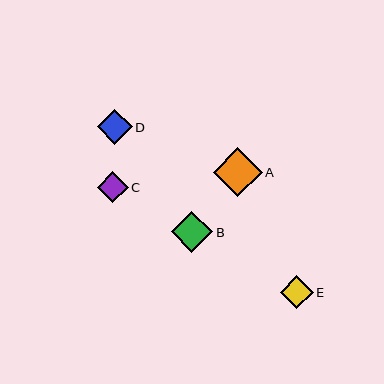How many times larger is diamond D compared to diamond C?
Diamond D is approximately 1.1 times the size of diamond C.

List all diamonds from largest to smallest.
From largest to smallest: A, B, D, E, C.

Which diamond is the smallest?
Diamond C is the smallest with a size of approximately 31 pixels.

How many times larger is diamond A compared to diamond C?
Diamond A is approximately 1.6 times the size of diamond C.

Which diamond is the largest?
Diamond A is the largest with a size of approximately 49 pixels.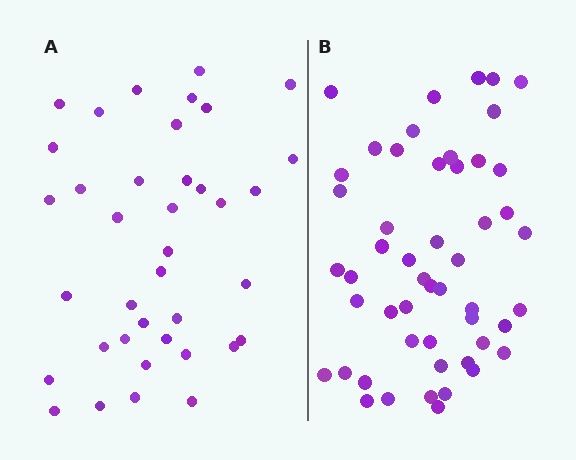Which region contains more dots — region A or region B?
Region B (the right region) has more dots.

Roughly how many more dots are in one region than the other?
Region B has approximately 15 more dots than region A.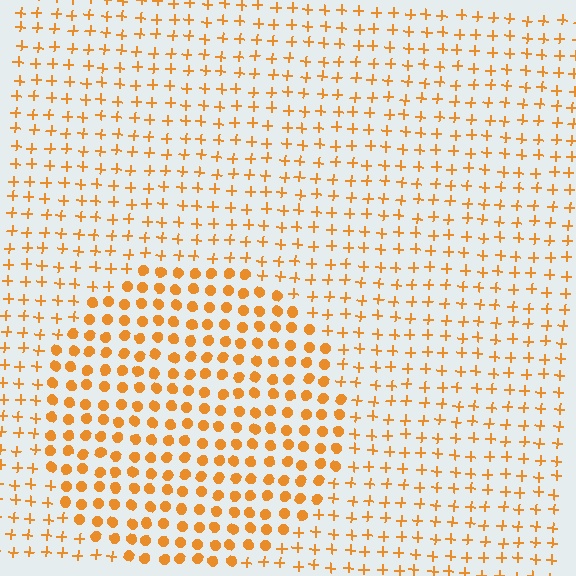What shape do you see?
I see a circle.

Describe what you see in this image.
The image is filled with small orange elements arranged in a uniform grid. A circle-shaped region contains circles, while the surrounding area contains plus signs. The boundary is defined purely by the change in element shape.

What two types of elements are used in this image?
The image uses circles inside the circle region and plus signs outside it.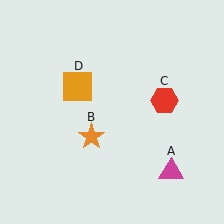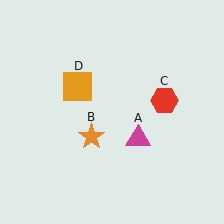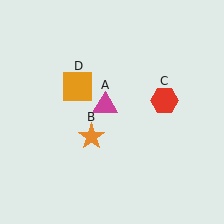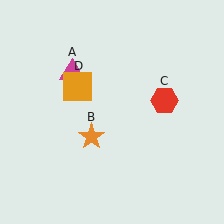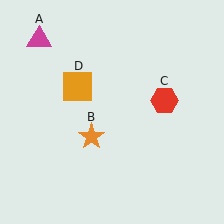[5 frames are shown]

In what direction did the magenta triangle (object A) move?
The magenta triangle (object A) moved up and to the left.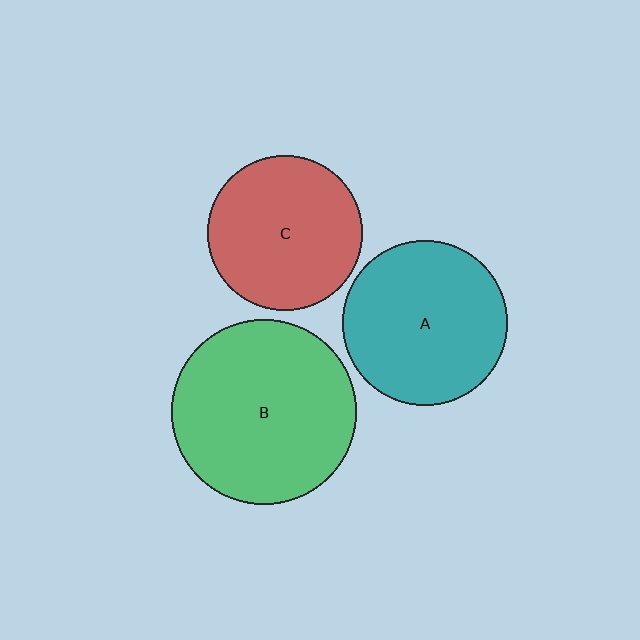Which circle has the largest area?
Circle B (green).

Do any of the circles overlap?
No, none of the circles overlap.